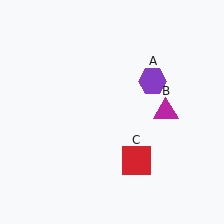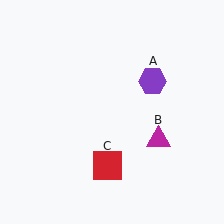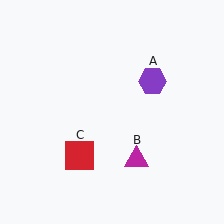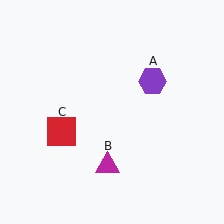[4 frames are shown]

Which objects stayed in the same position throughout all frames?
Purple hexagon (object A) remained stationary.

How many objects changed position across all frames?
2 objects changed position: magenta triangle (object B), red square (object C).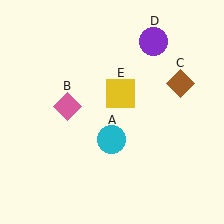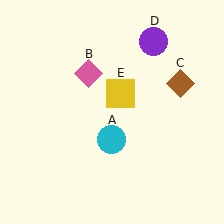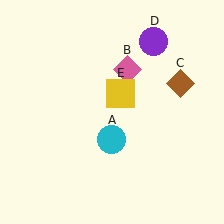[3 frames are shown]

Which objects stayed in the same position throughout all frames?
Cyan circle (object A) and brown diamond (object C) and purple circle (object D) and yellow square (object E) remained stationary.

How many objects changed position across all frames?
1 object changed position: pink diamond (object B).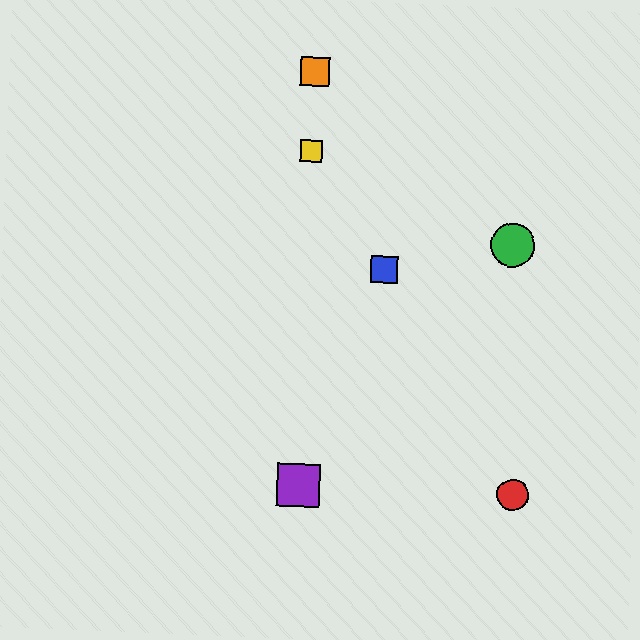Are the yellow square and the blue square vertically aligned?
No, the yellow square is at x≈312 and the blue square is at x≈384.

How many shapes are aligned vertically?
3 shapes (the yellow square, the purple square, the orange square) are aligned vertically.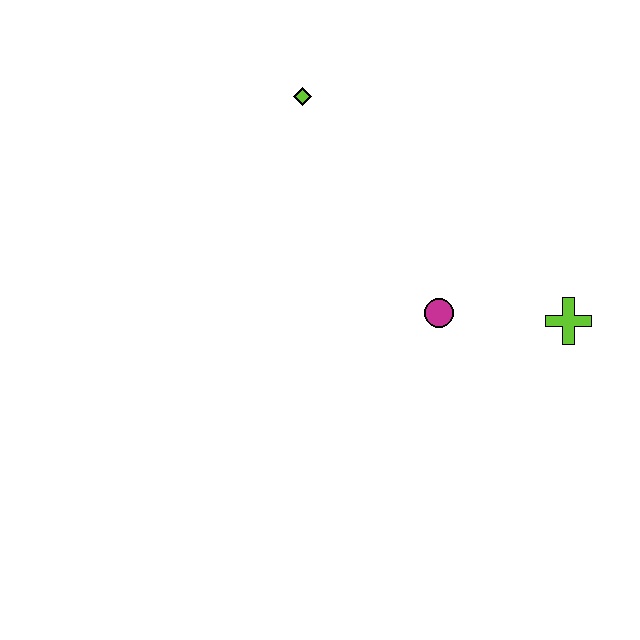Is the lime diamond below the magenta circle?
No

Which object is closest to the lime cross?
The magenta circle is closest to the lime cross.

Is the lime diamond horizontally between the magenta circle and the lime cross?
No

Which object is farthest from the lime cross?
The lime diamond is farthest from the lime cross.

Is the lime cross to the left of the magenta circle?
No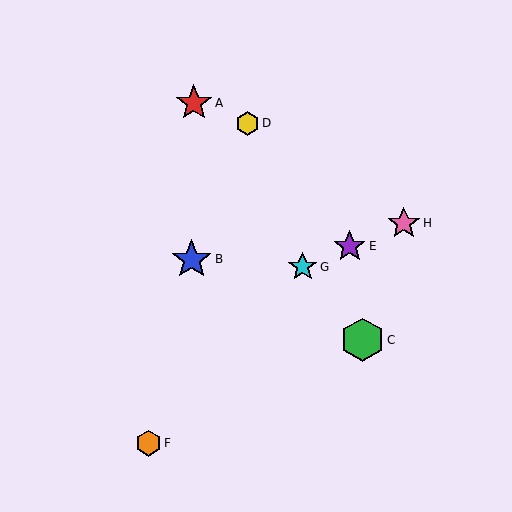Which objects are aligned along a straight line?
Objects E, G, H are aligned along a straight line.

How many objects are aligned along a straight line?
3 objects (E, G, H) are aligned along a straight line.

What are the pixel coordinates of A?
Object A is at (194, 103).